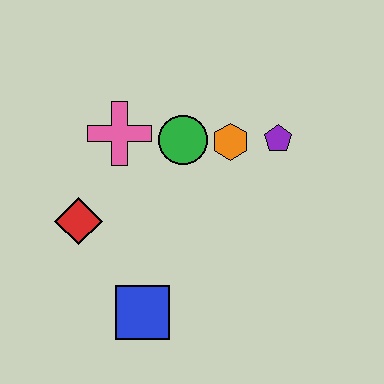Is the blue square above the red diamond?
No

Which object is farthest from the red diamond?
The purple pentagon is farthest from the red diamond.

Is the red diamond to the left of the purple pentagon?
Yes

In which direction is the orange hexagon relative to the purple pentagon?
The orange hexagon is to the left of the purple pentagon.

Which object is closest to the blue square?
The red diamond is closest to the blue square.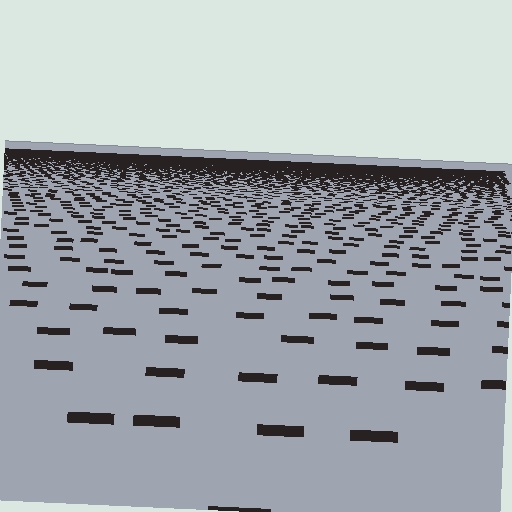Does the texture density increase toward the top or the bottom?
Density increases toward the top.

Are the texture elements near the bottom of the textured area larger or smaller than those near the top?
Larger. Near the bottom, elements are closer to the viewer and appear at a bigger on-screen size.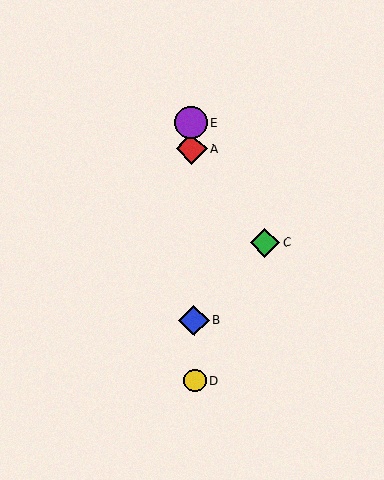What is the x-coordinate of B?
Object B is at x≈194.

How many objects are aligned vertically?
4 objects (A, B, D, E) are aligned vertically.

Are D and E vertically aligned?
Yes, both are at x≈195.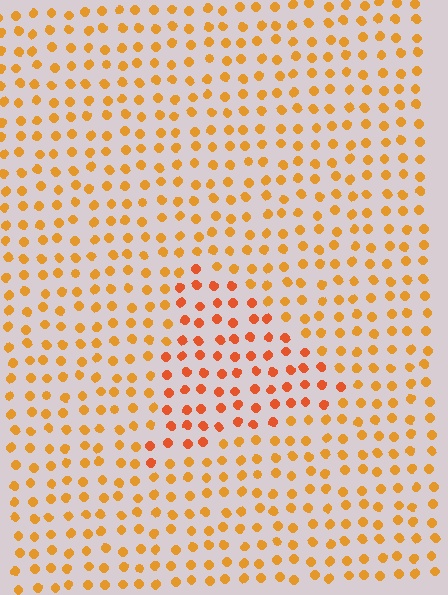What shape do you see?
I see a triangle.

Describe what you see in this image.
The image is filled with small orange elements in a uniform arrangement. A triangle-shaped region is visible where the elements are tinted to a slightly different hue, forming a subtle color boundary.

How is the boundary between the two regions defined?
The boundary is defined purely by a slight shift in hue (about 22 degrees). Spacing, size, and orientation are identical on both sides.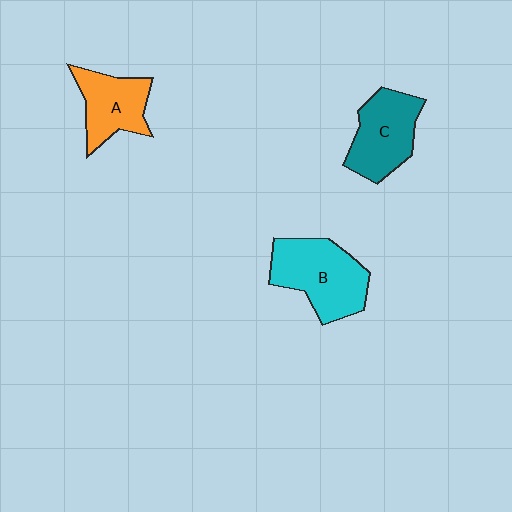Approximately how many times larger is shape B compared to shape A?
Approximately 1.4 times.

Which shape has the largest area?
Shape B (cyan).